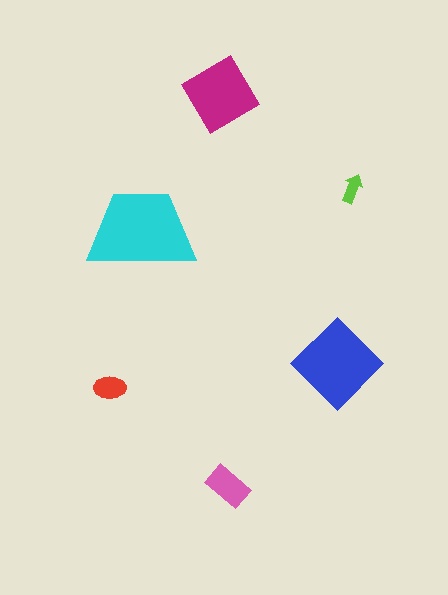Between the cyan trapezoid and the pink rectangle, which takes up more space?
The cyan trapezoid.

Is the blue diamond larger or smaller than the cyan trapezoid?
Smaller.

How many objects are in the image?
There are 6 objects in the image.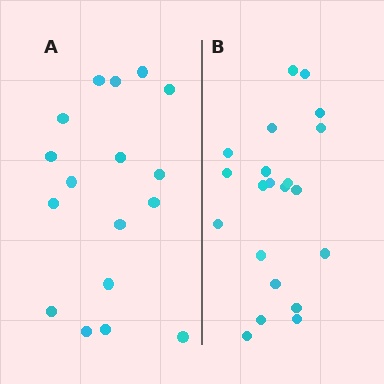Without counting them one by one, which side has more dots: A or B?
Region B (the right region) has more dots.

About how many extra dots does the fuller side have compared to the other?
Region B has about 4 more dots than region A.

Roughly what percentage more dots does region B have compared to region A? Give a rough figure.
About 25% more.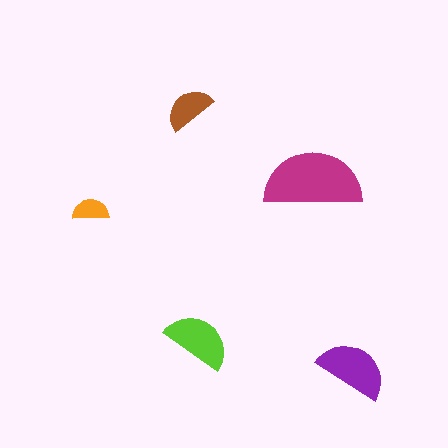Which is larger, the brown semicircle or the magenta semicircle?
The magenta one.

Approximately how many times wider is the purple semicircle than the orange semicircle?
About 2 times wider.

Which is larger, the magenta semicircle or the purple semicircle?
The magenta one.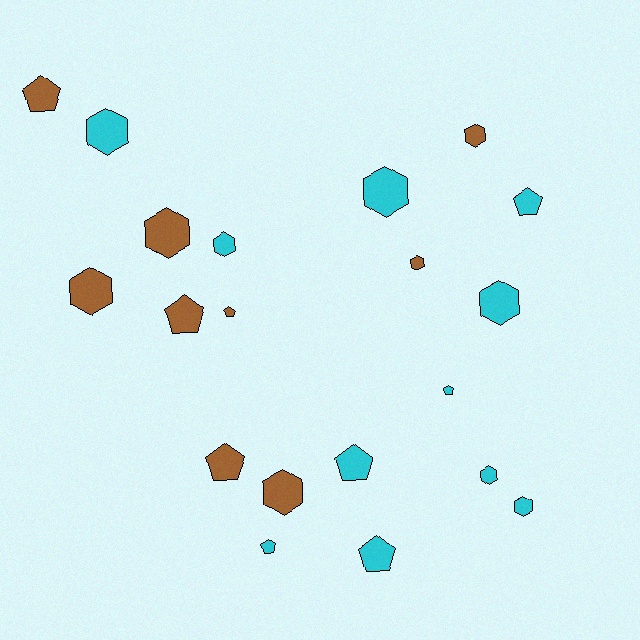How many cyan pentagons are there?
There are 5 cyan pentagons.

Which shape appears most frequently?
Hexagon, with 11 objects.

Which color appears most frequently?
Cyan, with 11 objects.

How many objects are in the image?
There are 20 objects.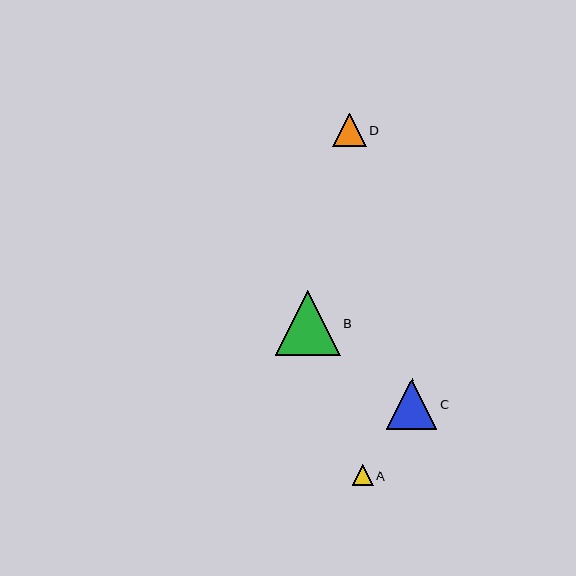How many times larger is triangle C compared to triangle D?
Triangle C is approximately 1.5 times the size of triangle D.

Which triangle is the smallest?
Triangle A is the smallest with a size of approximately 21 pixels.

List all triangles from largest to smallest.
From largest to smallest: B, C, D, A.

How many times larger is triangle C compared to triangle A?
Triangle C is approximately 2.4 times the size of triangle A.